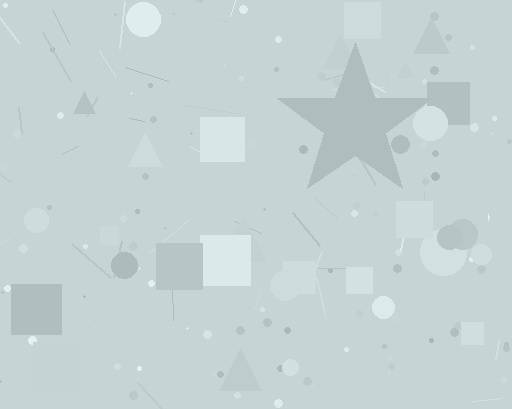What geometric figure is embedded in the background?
A star is embedded in the background.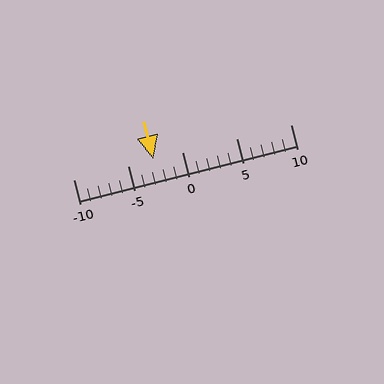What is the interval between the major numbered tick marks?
The major tick marks are spaced 5 units apart.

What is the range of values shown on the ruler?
The ruler shows values from -10 to 10.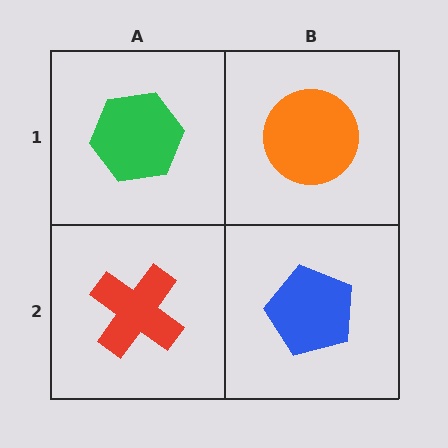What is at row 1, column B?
An orange circle.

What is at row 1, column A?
A green hexagon.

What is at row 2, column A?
A red cross.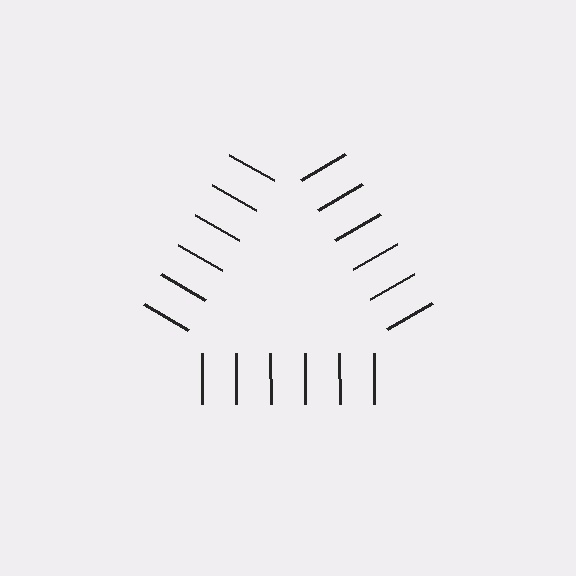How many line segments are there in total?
18 — 6 along each of the 3 edges.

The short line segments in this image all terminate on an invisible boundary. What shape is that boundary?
An illusory triangle — the line segments terminate on its edges but no continuous stroke is drawn.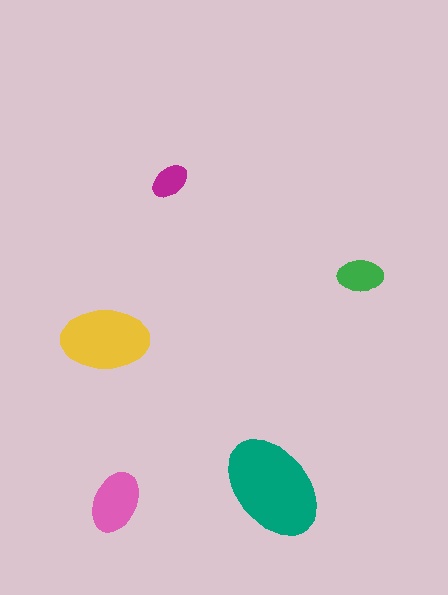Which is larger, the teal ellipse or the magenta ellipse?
The teal one.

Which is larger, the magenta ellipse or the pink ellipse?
The pink one.